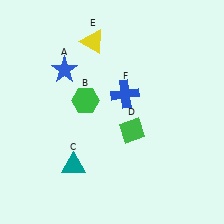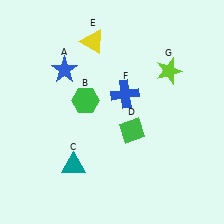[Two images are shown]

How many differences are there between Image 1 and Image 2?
There is 1 difference between the two images.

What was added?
A lime star (G) was added in Image 2.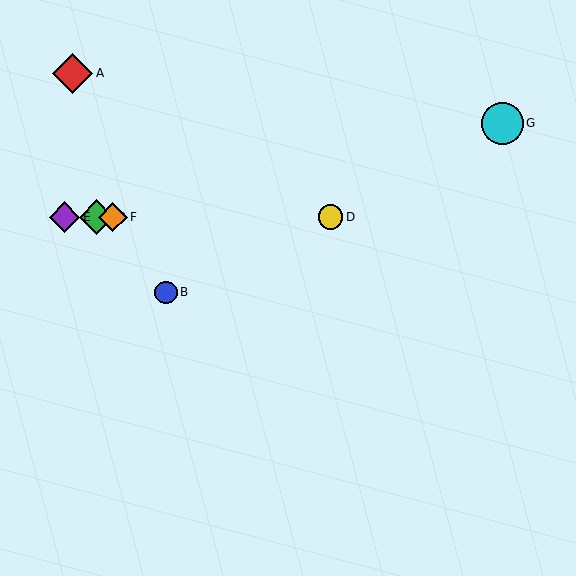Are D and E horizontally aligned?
Yes, both are at y≈217.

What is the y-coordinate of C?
Object C is at y≈217.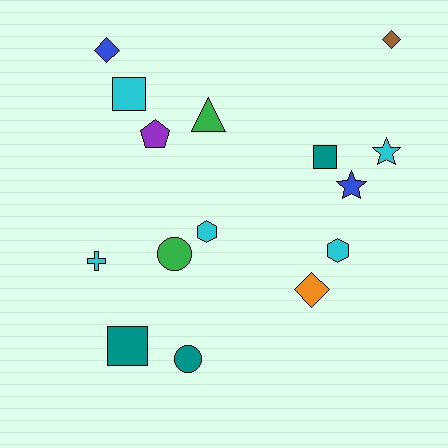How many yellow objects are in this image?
There are no yellow objects.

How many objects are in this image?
There are 15 objects.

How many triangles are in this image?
There is 1 triangle.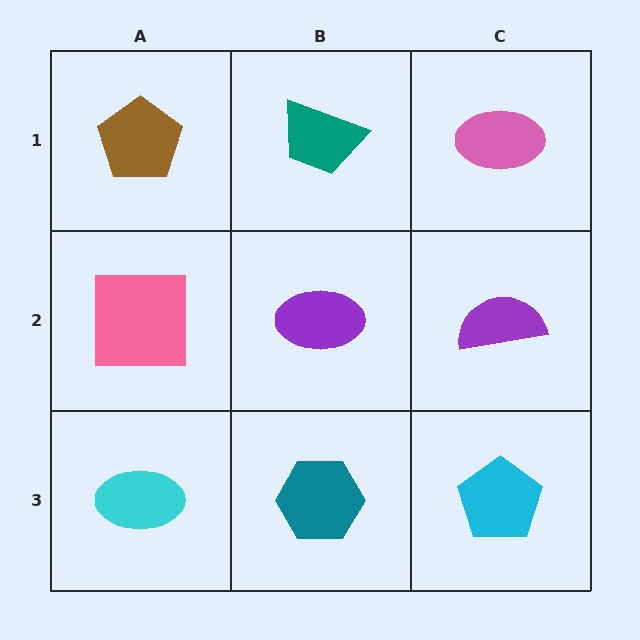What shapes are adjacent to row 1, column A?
A pink square (row 2, column A), a teal trapezoid (row 1, column B).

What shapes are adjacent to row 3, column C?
A purple semicircle (row 2, column C), a teal hexagon (row 3, column B).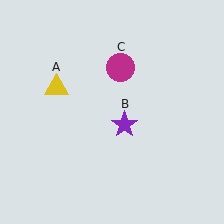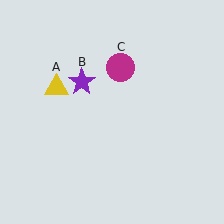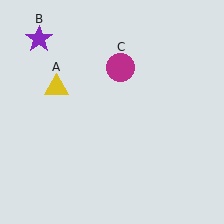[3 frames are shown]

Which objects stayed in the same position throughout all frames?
Yellow triangle (object A) and magenta circle (object C) remained stationary.